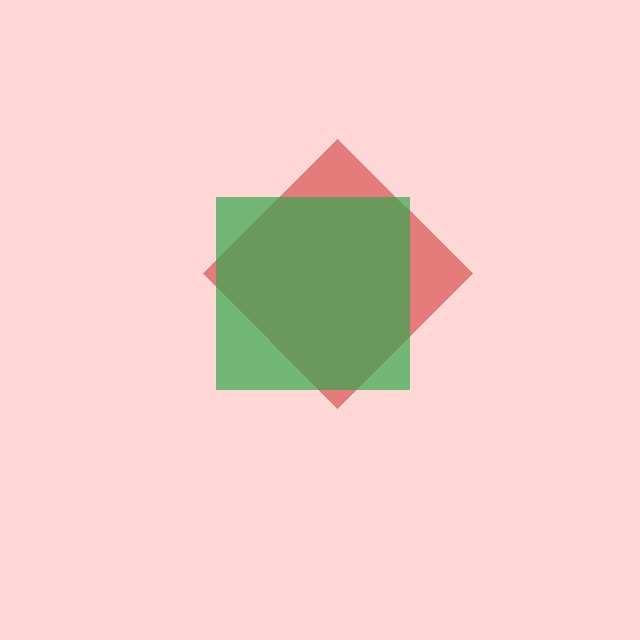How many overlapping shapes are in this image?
There are 2 overlapping shapes in the image.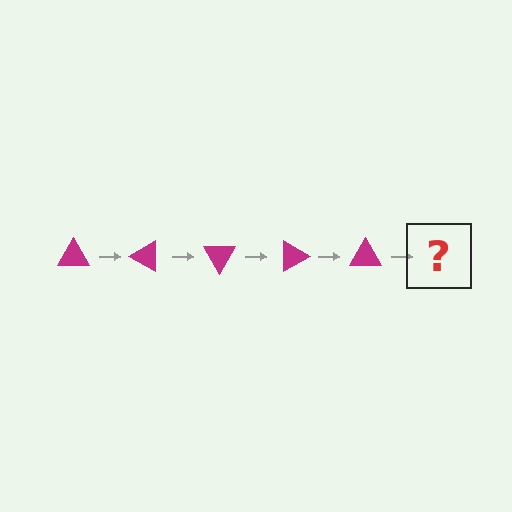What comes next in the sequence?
The next element should be a magenta triangle rotated 150 degrees.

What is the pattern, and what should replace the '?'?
The pattern is that the triangle rotates 30 degrees each step. The '?' should be a magenta triangle rotated 150 degrees.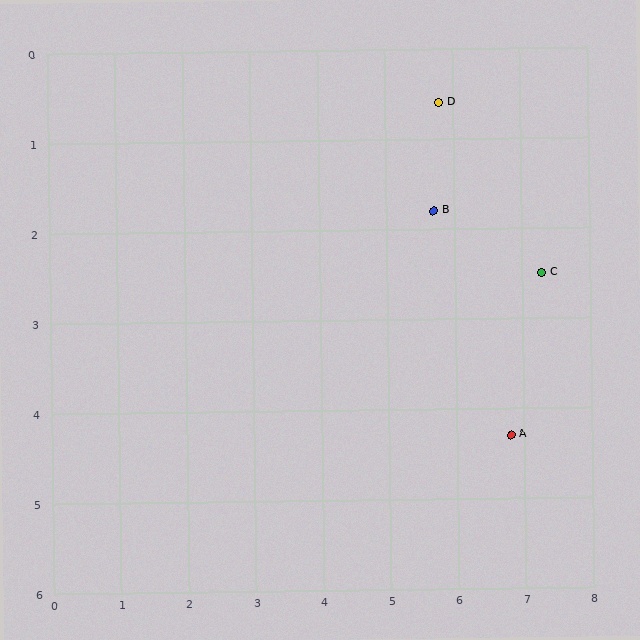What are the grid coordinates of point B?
Point B is at approximately (5.7, 1.8).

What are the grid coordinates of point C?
Point C is at approximately (7.3, 2.5).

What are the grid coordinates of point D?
Point D is at approximately (5.8, 0.6).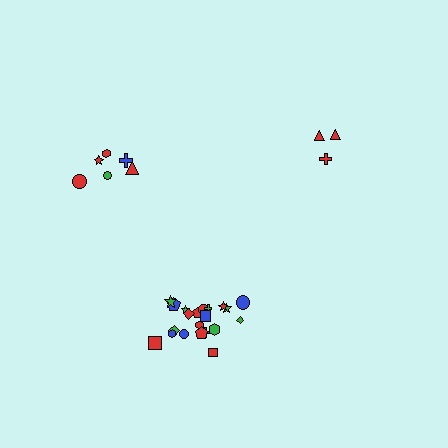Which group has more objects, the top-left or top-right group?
The top-left group.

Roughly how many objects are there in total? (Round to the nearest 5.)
Roughly 30 objects in total.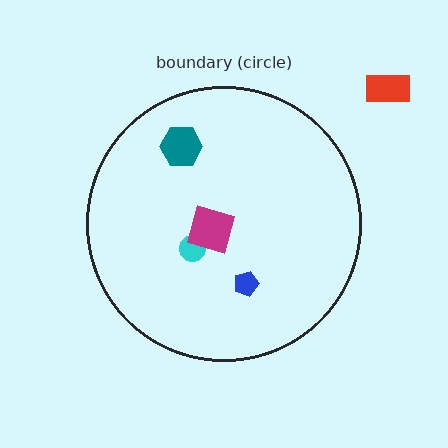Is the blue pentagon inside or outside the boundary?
Inside.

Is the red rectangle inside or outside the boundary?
Outside.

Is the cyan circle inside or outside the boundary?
Inside.